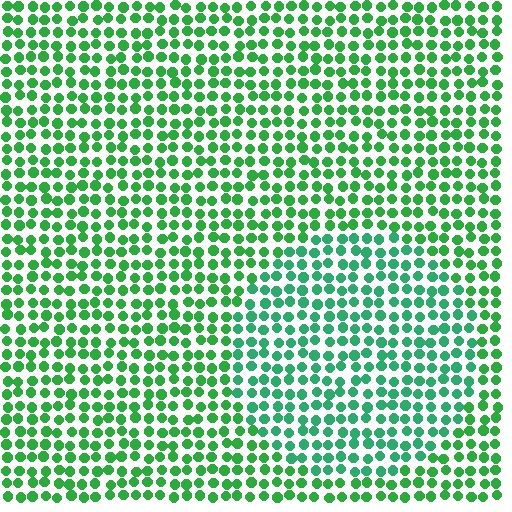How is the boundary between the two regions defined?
The boundary is defined purely by a slight shift in hue (about 23 degrees). Spacing, size, and orientation are identical on both sides.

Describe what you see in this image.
The image is filled with small green elements in a uniform arrangement. A circle-shaped region is visible where the elements are tinted to a slightly different hue, forming a subtle color boundary.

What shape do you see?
I see a circle.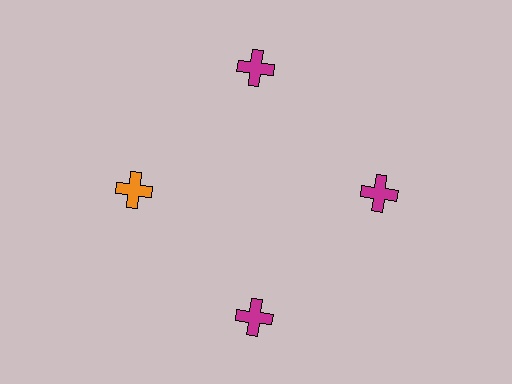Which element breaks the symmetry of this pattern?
The orange cross at roughly the 9 o'clock position breaks the symmetry. All other shapes are magenta crosses.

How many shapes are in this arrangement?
There are 4 shapes arranged in a ring pattern.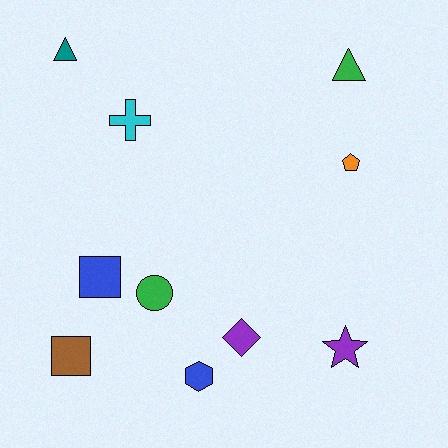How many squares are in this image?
There are 2 squares.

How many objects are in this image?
There are 10 objects.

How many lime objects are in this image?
There are no lime objects.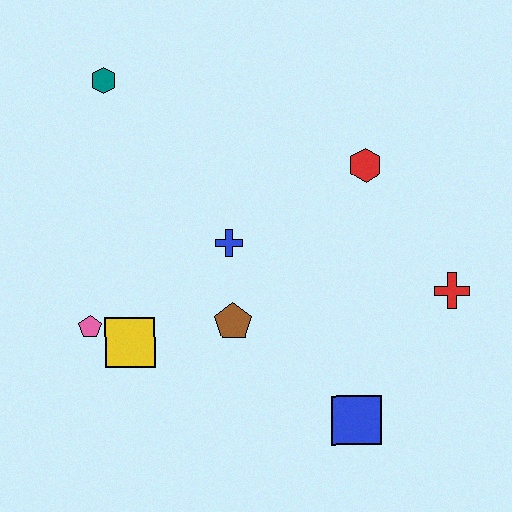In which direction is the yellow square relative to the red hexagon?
The yellow square is to the left of the red hexagon.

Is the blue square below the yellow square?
Yes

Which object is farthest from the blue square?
The teal hexagon is farthest from the blue square.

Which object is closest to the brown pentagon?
The blue cross is closest to the brown pentagon.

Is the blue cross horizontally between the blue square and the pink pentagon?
Yes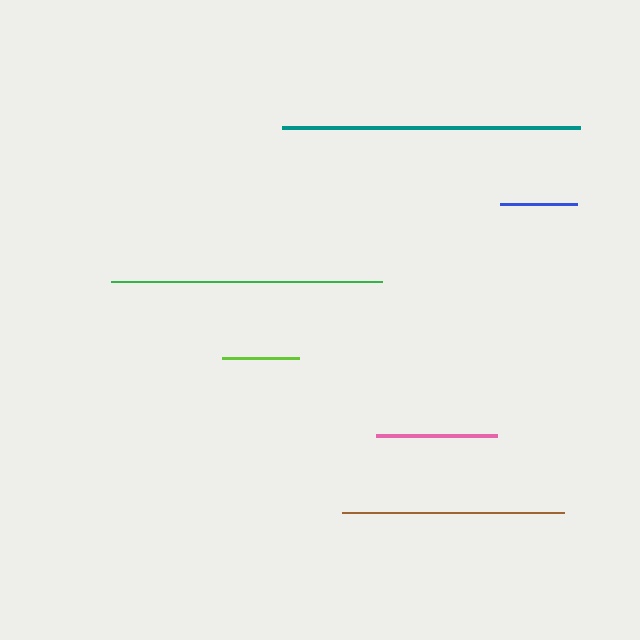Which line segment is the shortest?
The blue line is the shortest at approximately 76 pixels.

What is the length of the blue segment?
The blue segment is approximately 76 pixels long.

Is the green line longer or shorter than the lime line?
The green line is longer than the lime line.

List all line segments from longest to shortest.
From longest to shortest: teal, green, brown, pink, lime, blue.